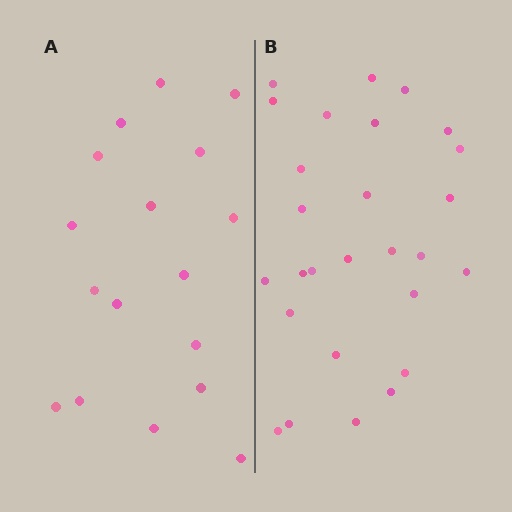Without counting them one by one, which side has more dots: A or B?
Region B (the right region) has more dots.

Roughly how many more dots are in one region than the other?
Region B has roughly 10 or so more dots than region A.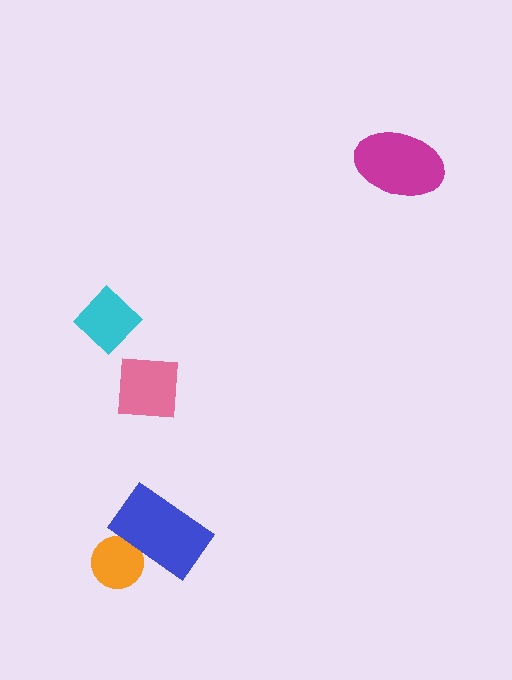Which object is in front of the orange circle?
The blue rectangle is in front of the orange circle.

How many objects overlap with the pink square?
0 objects overlap with the pink square.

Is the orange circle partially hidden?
Yes, it is partially covered by another shape.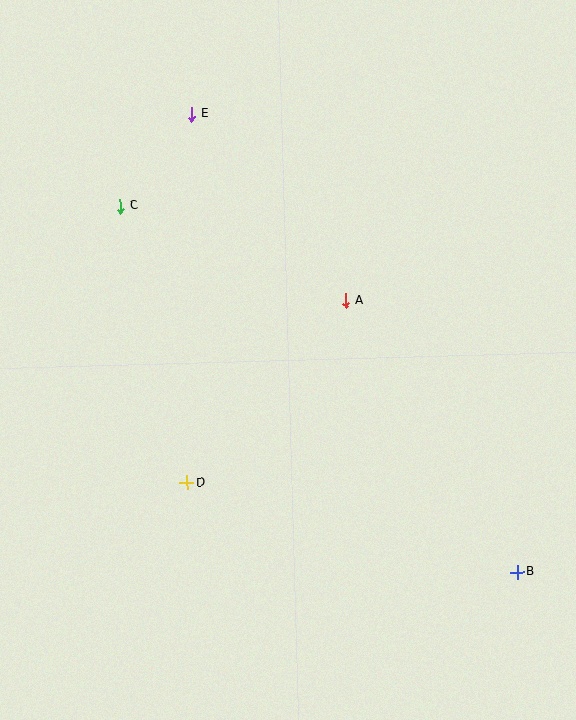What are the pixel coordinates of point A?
Point A is at (346, 301).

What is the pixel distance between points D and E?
The distance between D and E is 369 pixels.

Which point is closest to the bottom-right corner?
Point B is closest to the bottom-right corner.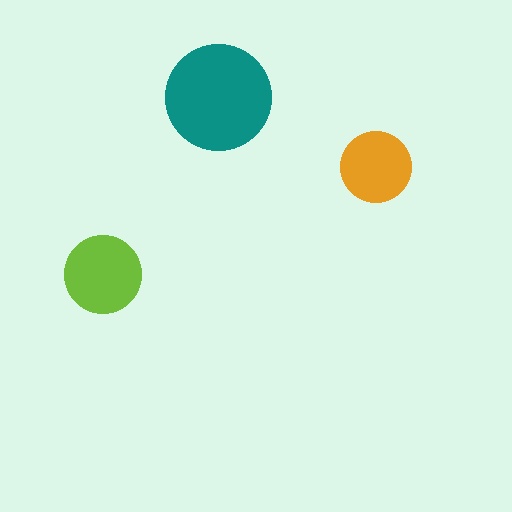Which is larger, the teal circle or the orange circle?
The teal one.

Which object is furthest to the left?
The lime circle is leftmost.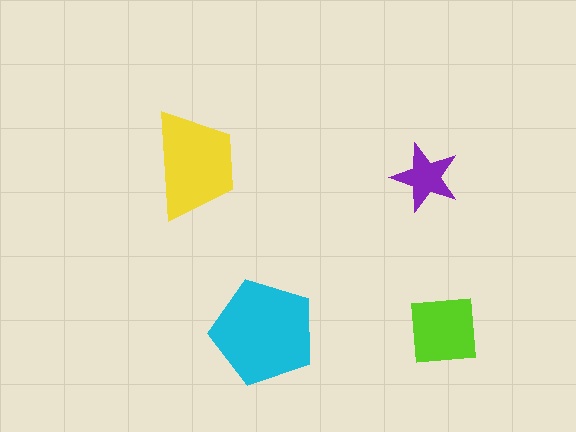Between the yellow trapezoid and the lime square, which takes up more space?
The yellow trapezoid.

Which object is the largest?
The cyan pentagon.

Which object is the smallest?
The purple star.